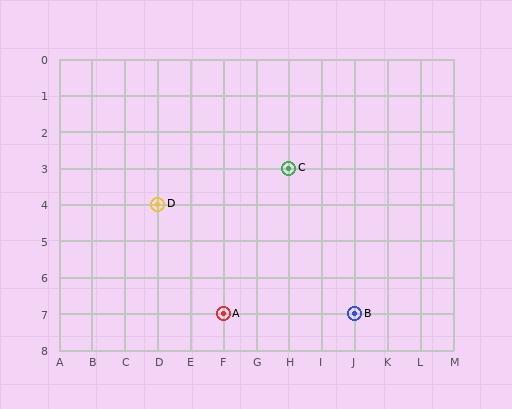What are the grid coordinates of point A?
Point A is at grid coordinates (F, 7).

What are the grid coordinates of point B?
Point B is at grid coordinates (J, 7).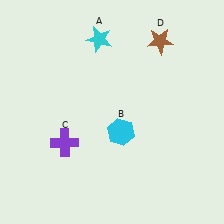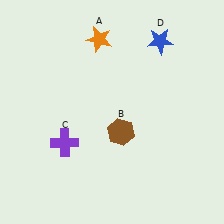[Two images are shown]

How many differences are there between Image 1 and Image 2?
There are 3 differences between the two images.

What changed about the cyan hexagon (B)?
In Image 1, B is cyan. In Image 2, it changed to brown.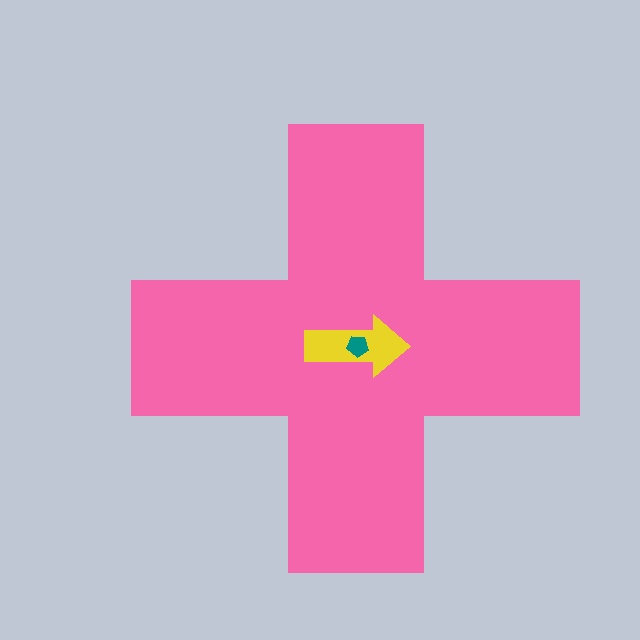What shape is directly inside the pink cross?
The yellow arrow.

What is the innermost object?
The teal pentagon.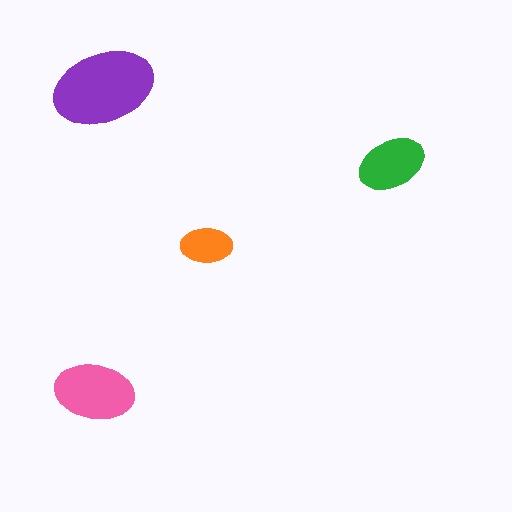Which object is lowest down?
The pink ellipse is bottommost.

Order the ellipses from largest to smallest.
the purple one, the pink one, the green one, the orange one.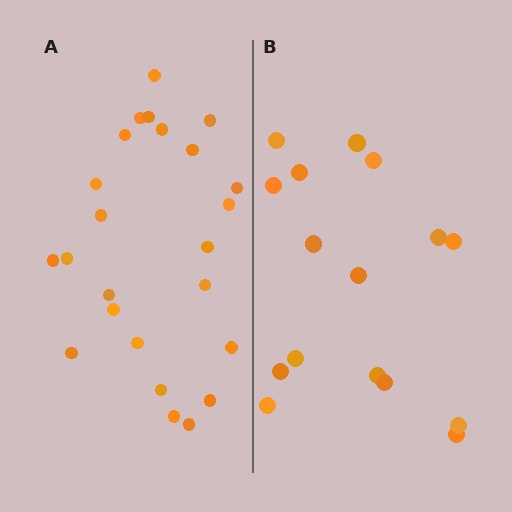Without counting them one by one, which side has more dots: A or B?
Region A (the left region) has more dots.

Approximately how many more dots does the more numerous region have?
Region A has roughly 8 or so more dots than region B.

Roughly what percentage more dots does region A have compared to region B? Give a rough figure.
About 50% more.